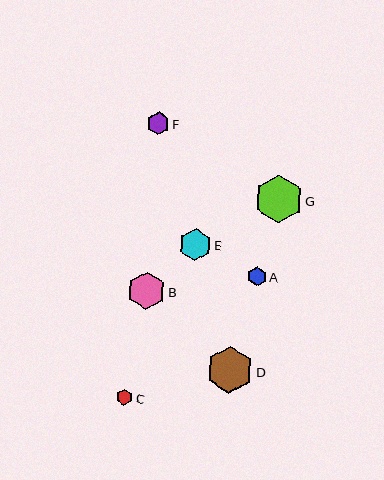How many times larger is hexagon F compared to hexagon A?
Hexagon F is approximately 1.2 times the size of hexagon A.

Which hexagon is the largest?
Hexagon G is the largest with a size of approximately 48 pixels.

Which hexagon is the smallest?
Hexagon C is the smallest with a size of approximately 16 pixels.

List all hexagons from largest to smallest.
From largest to smallest: G, D, B, E, F, A, C.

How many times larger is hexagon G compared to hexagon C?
Hexagon G is approximately 3.0 times the size of hexagon C.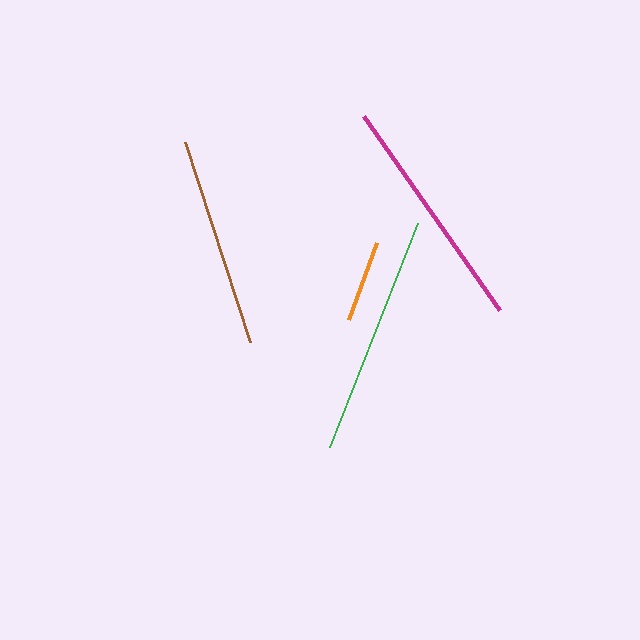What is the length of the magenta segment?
The magenta segment is approximately 238 pixels long.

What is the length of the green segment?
The green segment is approximately 241 pixels long.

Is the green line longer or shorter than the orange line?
The green line is longer than the orange line.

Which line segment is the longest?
The green line is the longest at approximately 241 pixels.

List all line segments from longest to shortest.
From longest to shortest: green, magenta, brown, orange.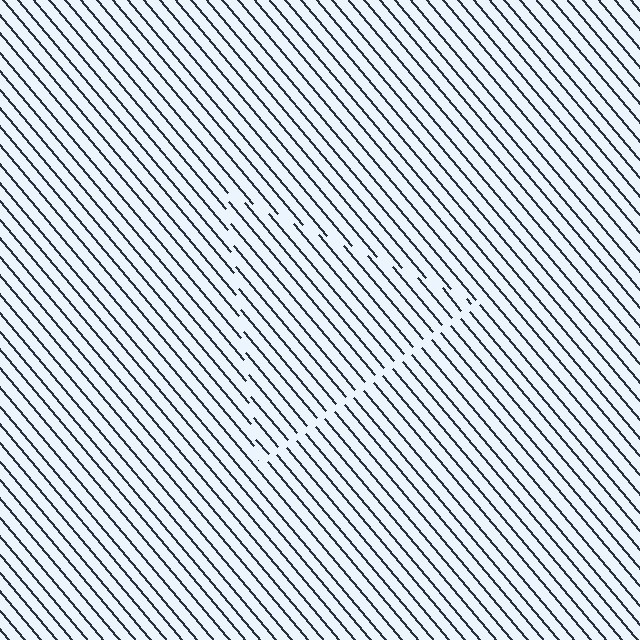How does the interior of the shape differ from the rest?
The interior of the shape contains the same grating, shifted by half a period — the contour is defined by the phase discontinuity where line-ends from the inner and outer gratings abut.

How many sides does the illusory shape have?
3 sides — the line-ends trace a triangle.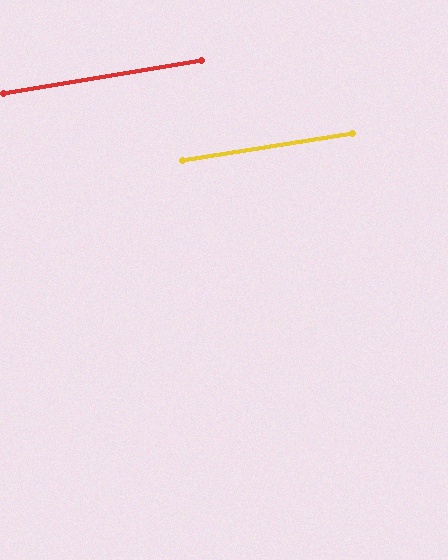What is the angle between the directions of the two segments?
Approximately 0 degrees.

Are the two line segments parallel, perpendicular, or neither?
Parallel — their directions differ by only 0.4°.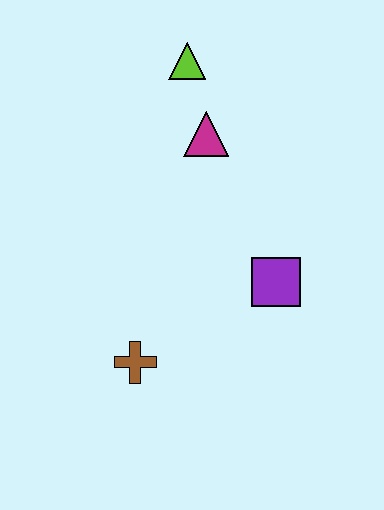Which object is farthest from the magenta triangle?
The brown cross is farthest from the magenta triangle.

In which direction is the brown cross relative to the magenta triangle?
The brown cross is below the magenta triangle.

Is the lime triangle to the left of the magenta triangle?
Yes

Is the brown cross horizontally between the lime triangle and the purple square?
No